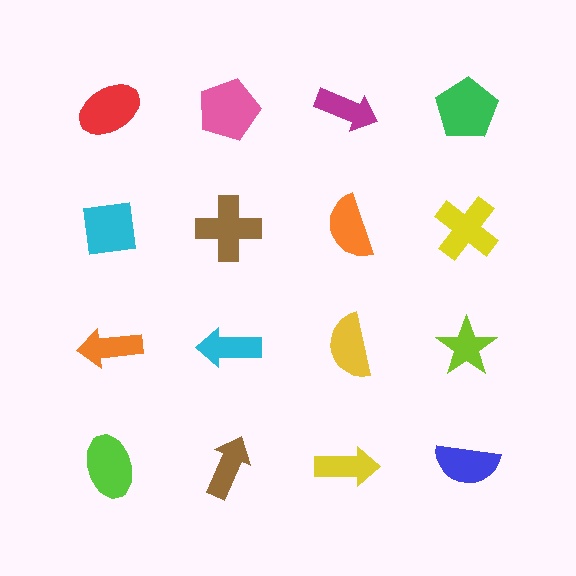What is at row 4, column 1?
A lime ellipse.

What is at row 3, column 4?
A lime star.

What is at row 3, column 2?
A cyan arrow.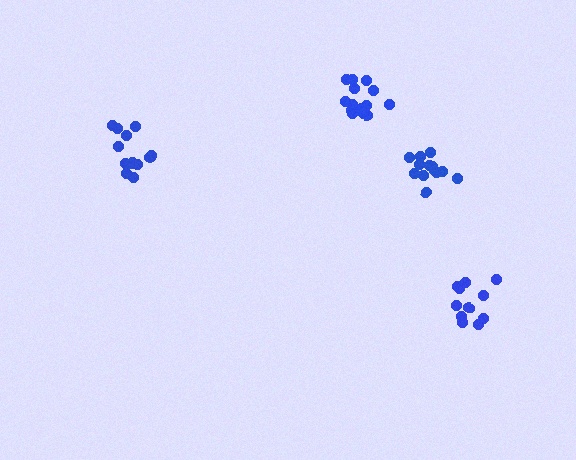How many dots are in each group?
Group 1: 13 dots, Group 2: 13 dots, Group 3: 14 dots, Group 4: 11 dots (51 total).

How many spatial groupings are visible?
There are 4 spatial groupings.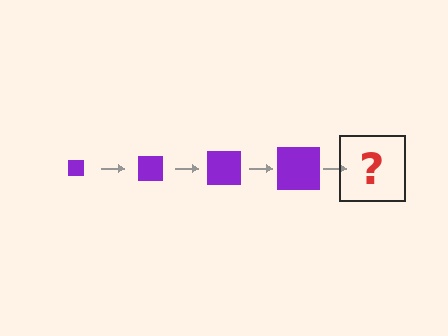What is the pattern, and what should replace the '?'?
The pattern is that the square gets progressively larger each step. The '?' should be a purple square, larger than the previous one.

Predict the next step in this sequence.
The next step is a purple square, larger than the previous one.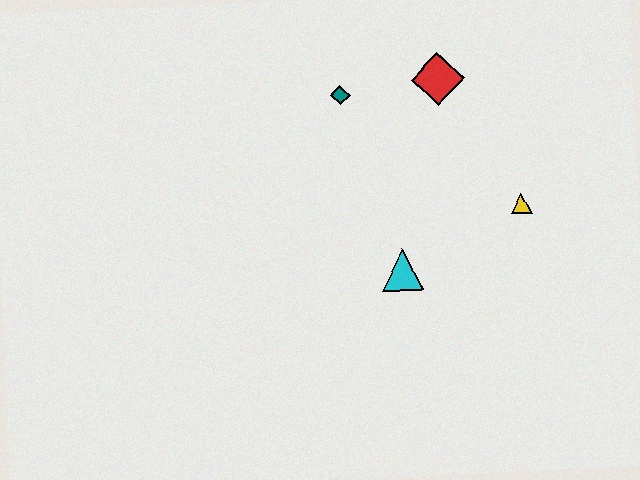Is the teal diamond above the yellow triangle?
Yes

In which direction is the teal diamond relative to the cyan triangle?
The teal diamond is above the cyan triangle.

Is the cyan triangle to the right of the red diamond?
No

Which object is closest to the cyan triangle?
The yellow triangle is closest to the cyan triangle.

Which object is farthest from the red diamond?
The cyan triangle is farthest from the red diamond.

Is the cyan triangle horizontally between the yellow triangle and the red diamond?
No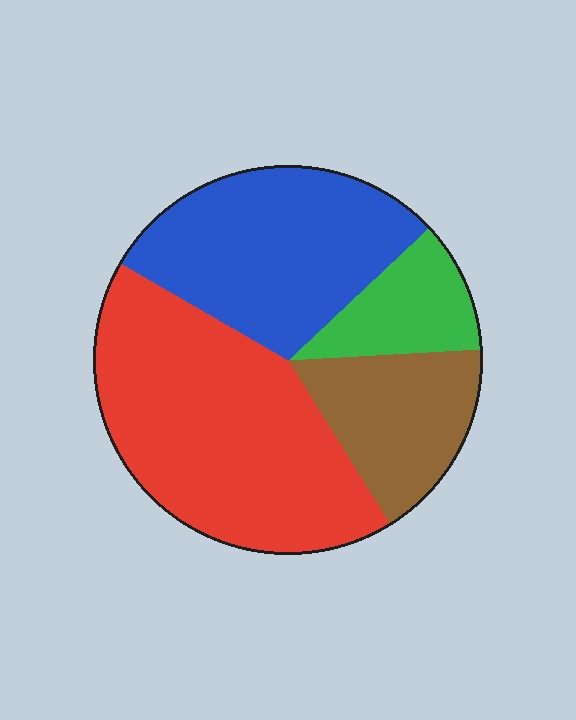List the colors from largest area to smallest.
From largest to smallest: red, blue, brown, green.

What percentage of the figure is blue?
Blue covers 30% of the figure.